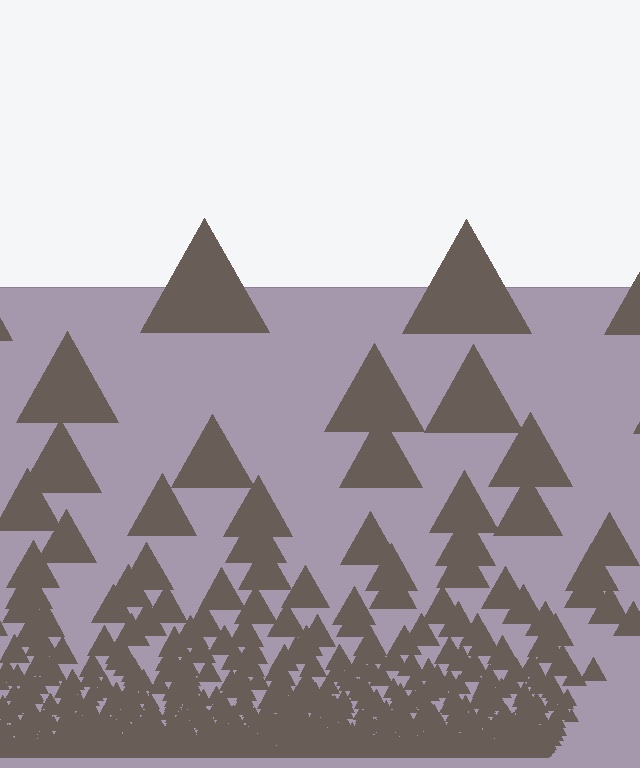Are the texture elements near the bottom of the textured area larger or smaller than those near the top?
Smaller. The gradient is inverted — elements near the bottom are smaller and denser.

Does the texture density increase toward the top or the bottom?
Density increases toward the bottom.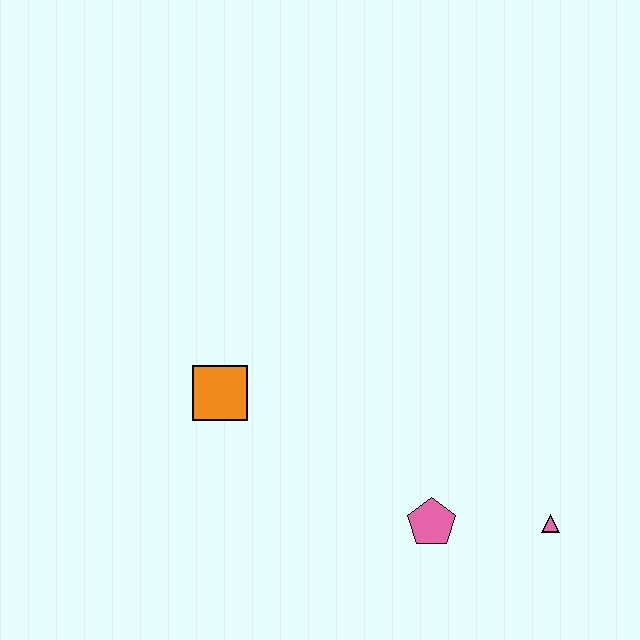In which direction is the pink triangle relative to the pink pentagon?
The pink triangle is to the right of the pink pentagon.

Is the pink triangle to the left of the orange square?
No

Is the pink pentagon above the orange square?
No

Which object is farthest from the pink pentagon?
The orange square is farthest from the pink pentagon.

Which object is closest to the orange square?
The pink pentagon is closest to the orange square.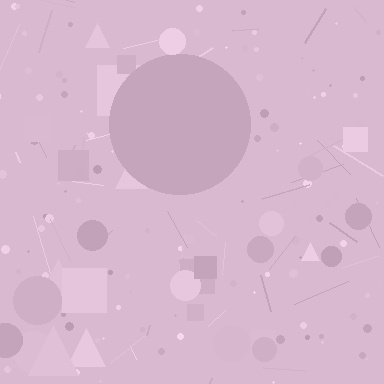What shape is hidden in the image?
A circle is hidden in the image.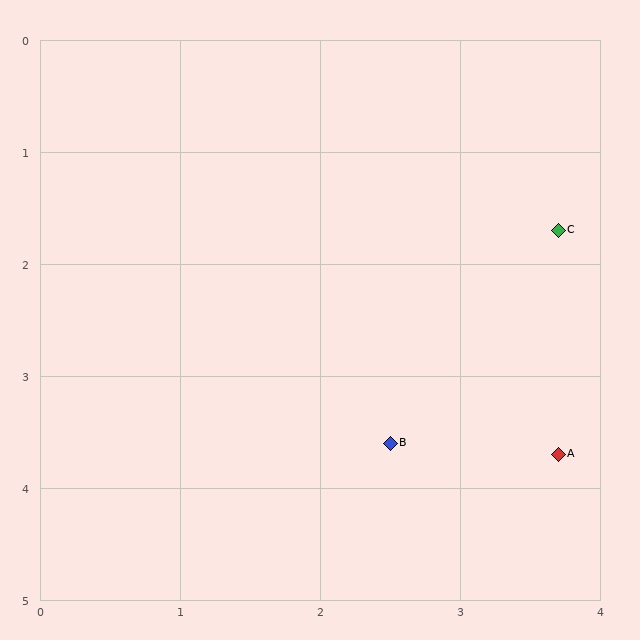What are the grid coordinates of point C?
Point C is at approximately (3.7, 1.7).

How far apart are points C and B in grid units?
Points C and B are about 2.2 grid units apart.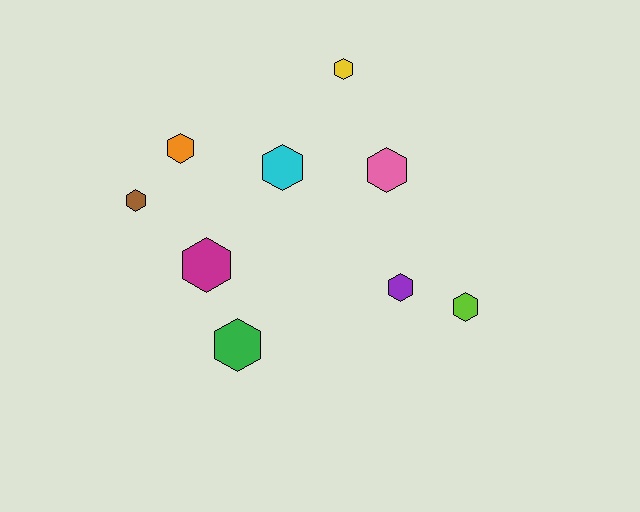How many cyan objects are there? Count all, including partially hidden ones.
There is 1 cyan object.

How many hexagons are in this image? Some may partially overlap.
There are 9 hexagons.